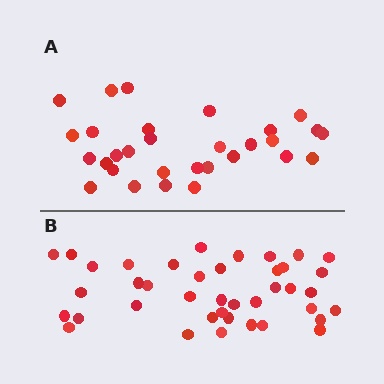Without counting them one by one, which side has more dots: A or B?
Region B (the bottom region) has more dots.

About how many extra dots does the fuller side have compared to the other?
Region B has roughly 10 or so more dots than region A.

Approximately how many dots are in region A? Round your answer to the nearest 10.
About 30 dots.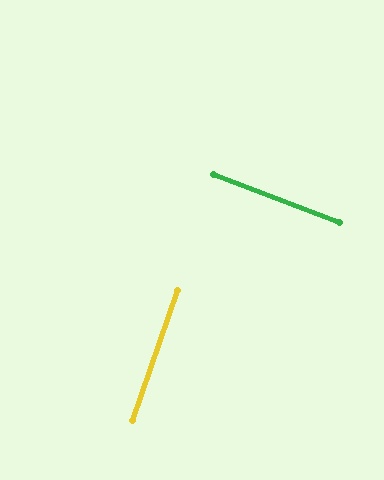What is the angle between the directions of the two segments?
Approximately 88 degrees.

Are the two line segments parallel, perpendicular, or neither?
Perpendicular — they meet at approximately 88°.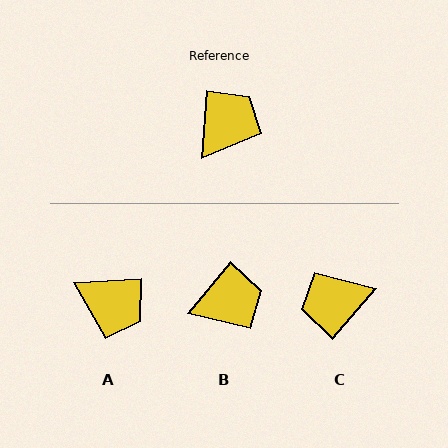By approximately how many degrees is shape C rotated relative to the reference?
Approximately 143 degrees counter-clockwise.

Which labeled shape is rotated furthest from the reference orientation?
C, about 143 degrees away.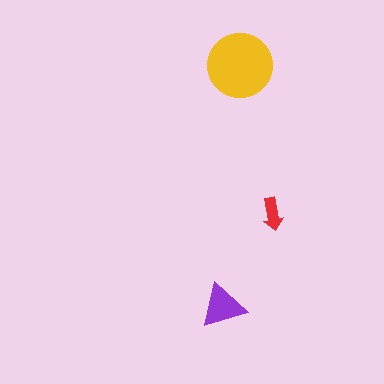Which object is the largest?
The yellow circle.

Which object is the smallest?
The red arrow.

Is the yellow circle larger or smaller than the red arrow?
Larger.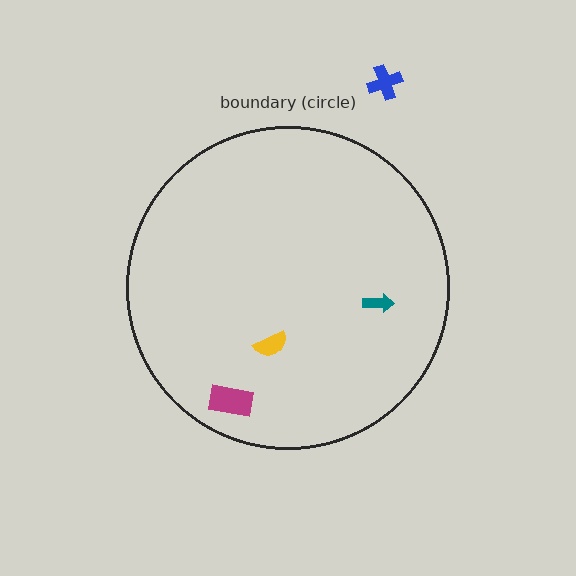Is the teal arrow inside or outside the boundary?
Inside.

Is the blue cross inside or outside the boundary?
Outside.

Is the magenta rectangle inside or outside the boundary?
Inside.